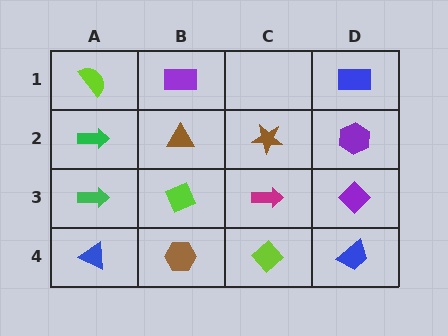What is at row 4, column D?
A blue trapezoid.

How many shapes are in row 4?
4 shapes.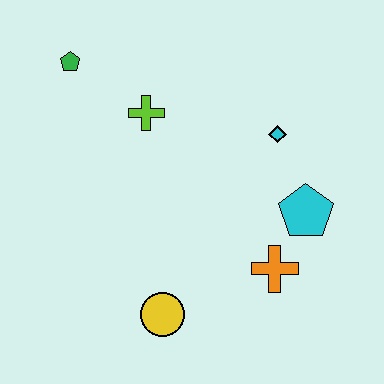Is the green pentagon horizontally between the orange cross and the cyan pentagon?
No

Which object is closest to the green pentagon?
The lime cross is closest to the green pentagon.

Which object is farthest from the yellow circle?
The green pentagon is farthest from the yellow circle.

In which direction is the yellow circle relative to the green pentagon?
The yellow circle is below the green pentagon.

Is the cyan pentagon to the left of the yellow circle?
No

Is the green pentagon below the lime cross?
No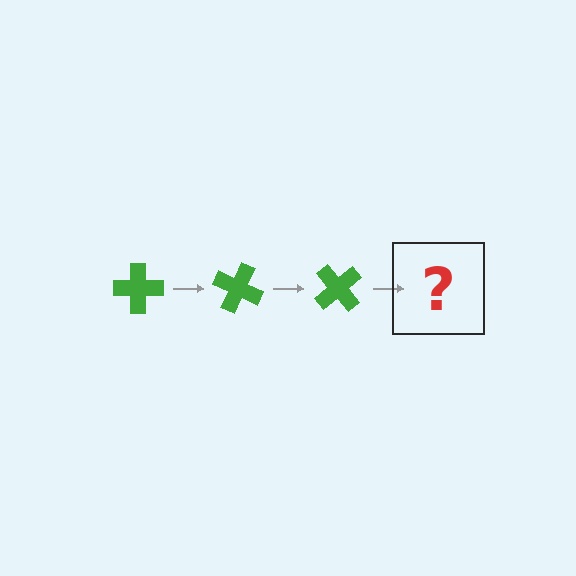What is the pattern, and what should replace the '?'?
The pattern is that the cross rotates 25 degrees each step. The '?' should be a green cross rotated 75 degrees.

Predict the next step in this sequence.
The next step is a green cross rotated 75 degrees.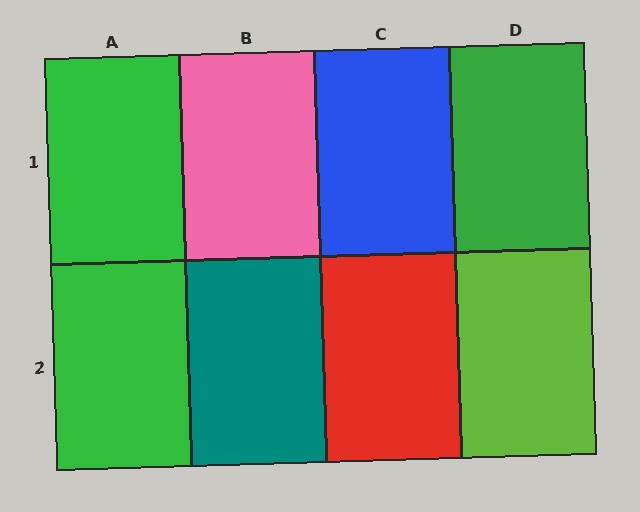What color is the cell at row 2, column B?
Teal.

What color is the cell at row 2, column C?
Red.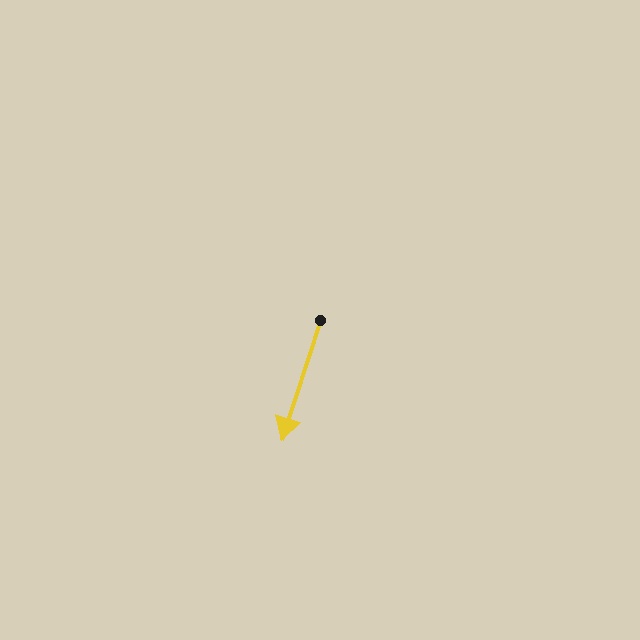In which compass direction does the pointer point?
South.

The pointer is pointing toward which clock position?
Roughly 7 o'clock.